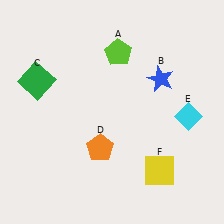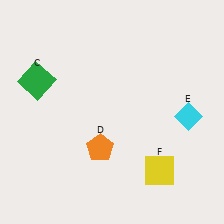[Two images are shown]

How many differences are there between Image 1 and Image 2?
There are 2 differences between the two images.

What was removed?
The blue star (B), the lime pentagon (A) were removed in Image 2.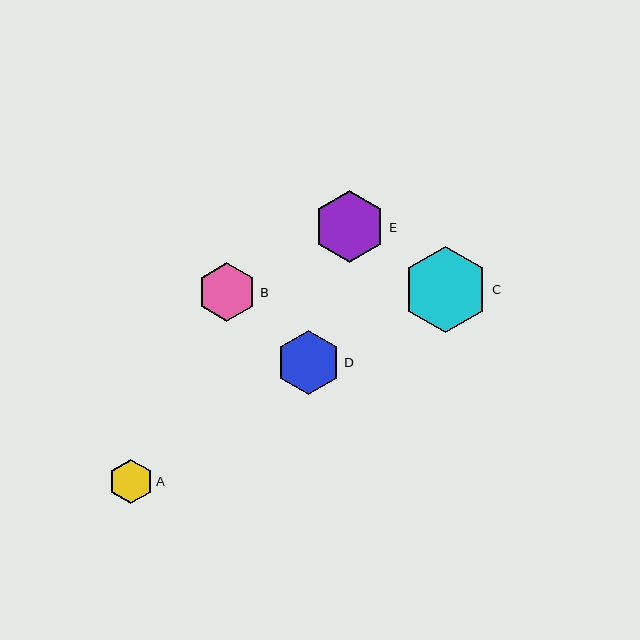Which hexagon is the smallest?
Hexagon A is the smallest with a size of approximately 44 pixels.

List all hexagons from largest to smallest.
From largest to smallest: C, E, D, B, A.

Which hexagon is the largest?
Hexagon C is the largest with a size of approximately 87 pixels.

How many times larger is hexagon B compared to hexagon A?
Hexagon B is approximately 1.3 times the size of hexagon A.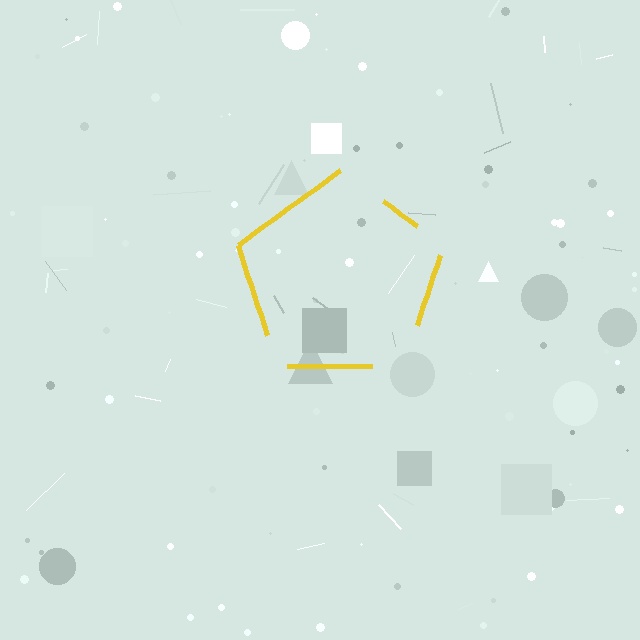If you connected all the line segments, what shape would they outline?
They would outline a pentagon.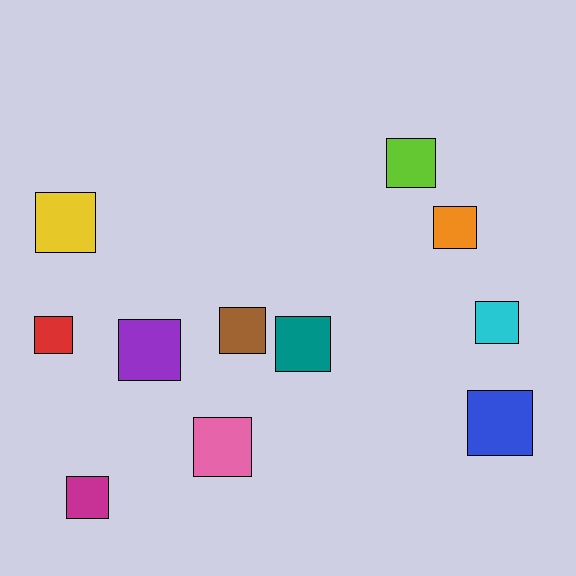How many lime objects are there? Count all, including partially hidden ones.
There is 1 lime object.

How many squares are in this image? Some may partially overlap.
There are 11 squares.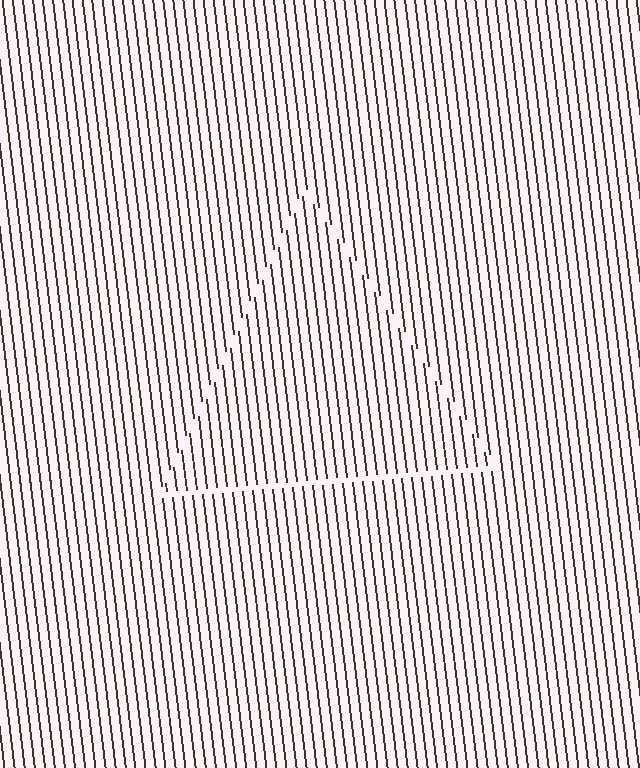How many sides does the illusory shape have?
3 sides — the line-ends trace a triangle.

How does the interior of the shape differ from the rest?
The interior of the shape contains the same grating, shifted by half a period — the contour is defined by the phase discontinuity where line-ends from the inner and outer gratings abut.